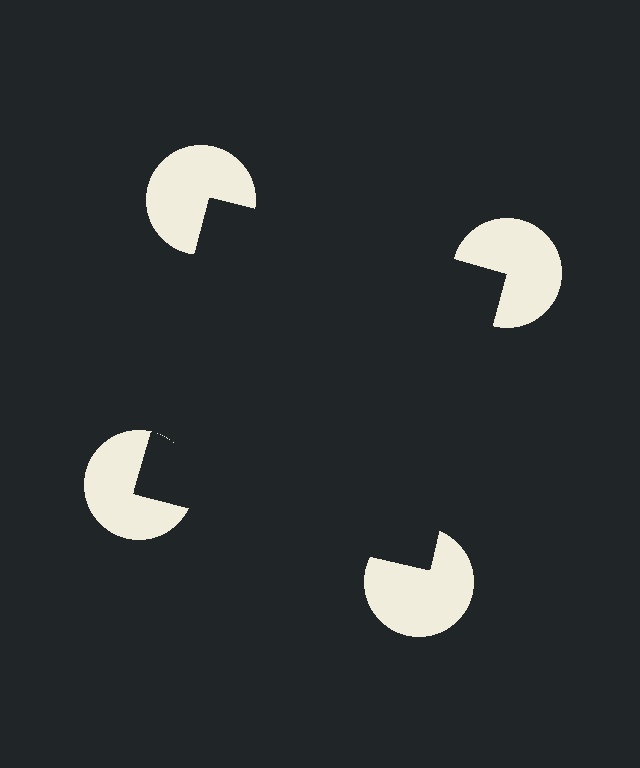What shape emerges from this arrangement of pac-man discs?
An illusory square — its edges are inferred from the aligned wedge cuts in the pac-man discs, not physically drawn.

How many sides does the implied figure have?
4 sides.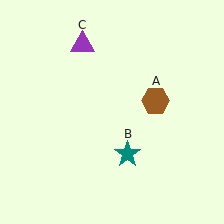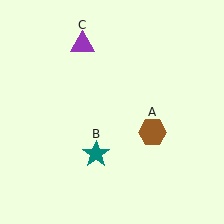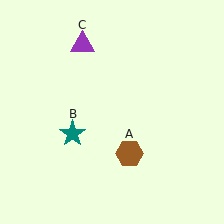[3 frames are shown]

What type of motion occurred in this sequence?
The brown hexagon (object A), teal star (object B) rotated clockwise around the center of the scene.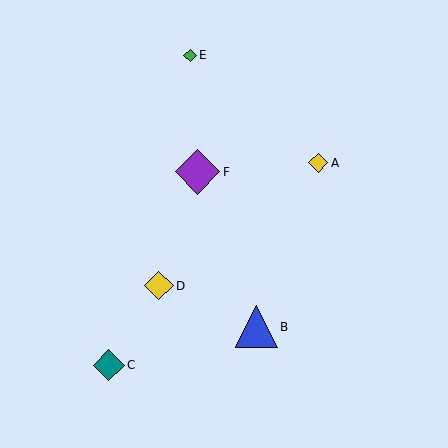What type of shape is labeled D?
Shape D is a yellow diamond.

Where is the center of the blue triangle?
The center of the blue triangle is at (256, 327).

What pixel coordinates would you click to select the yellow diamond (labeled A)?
Click at (318, 163) to select the yellow diamond A.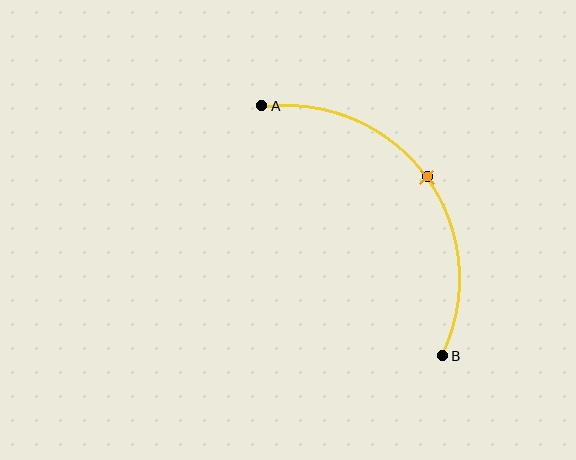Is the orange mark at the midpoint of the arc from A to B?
Yes. The orange mark lies on the arc at equal arc-length from both A and B — it is the arc midpoint.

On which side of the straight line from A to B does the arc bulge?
The arc bulges above and to the right of the straight line connecting A and B.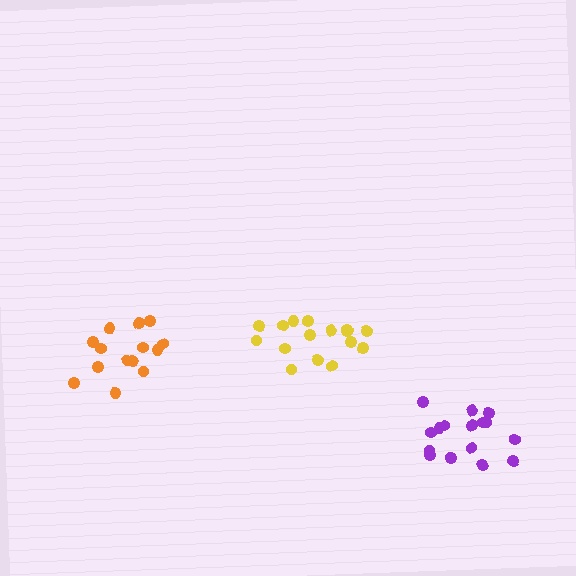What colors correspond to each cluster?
The clusters are colored: yellow, purple, orange.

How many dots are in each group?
Group 1: 16 dots, Group 2: 17 dots, Group 3: 14 dots (47 total).